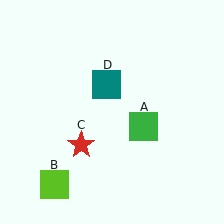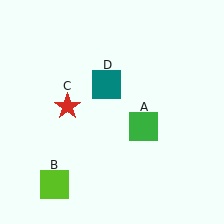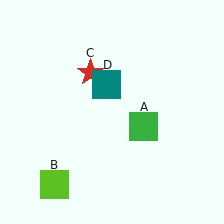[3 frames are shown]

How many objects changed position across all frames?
1 object changed position: red star (object C).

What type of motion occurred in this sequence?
The red star (object C) rotated clockwise around the center of the scene.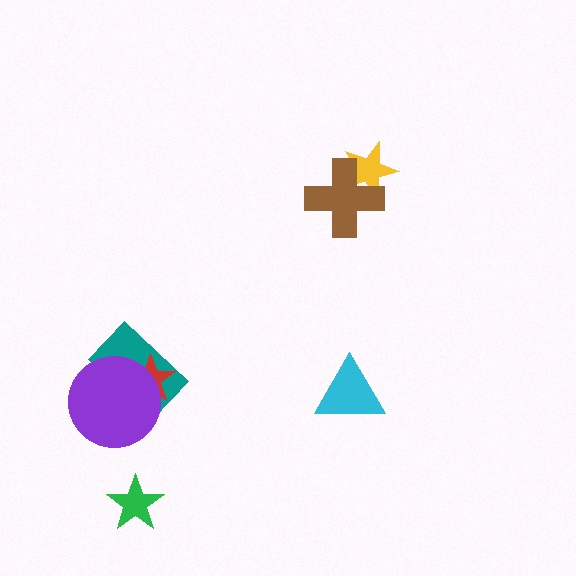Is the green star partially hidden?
No, no other shape covers it.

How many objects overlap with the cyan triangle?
0 objects overlap with the cyan triangle.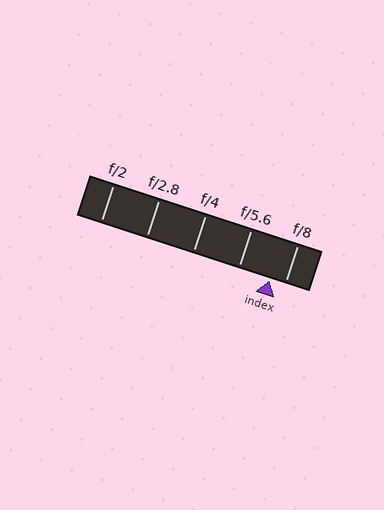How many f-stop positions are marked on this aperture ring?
There are 5 f-stop positions marked.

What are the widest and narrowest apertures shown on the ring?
The widest aperture shown is f/2 and the narrowest is f/8.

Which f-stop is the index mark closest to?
The index mark is closest to f/8.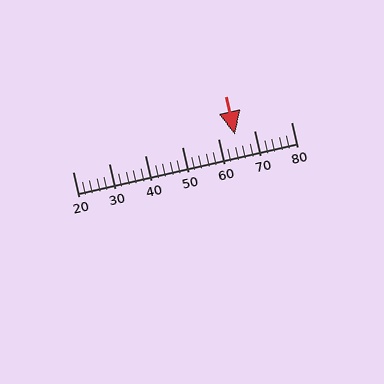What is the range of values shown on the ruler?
The ruler shows values from 20 to 80.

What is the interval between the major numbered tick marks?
The major tick marks are spaced 10 units apart.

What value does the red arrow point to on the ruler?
The red arrow points to approximately 64.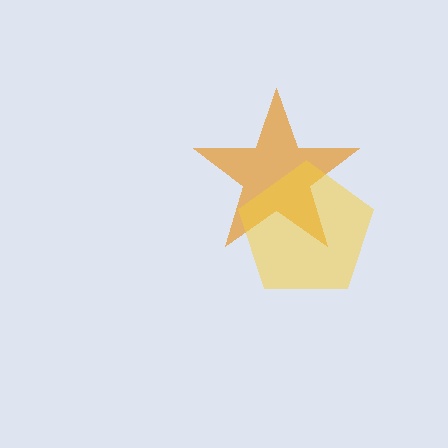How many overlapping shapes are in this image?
There are 2 overlapping shapes in the image.